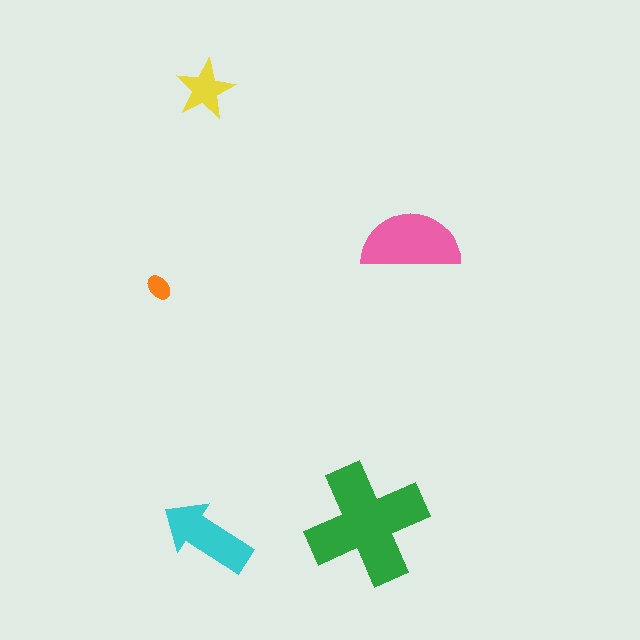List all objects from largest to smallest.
The green cross, the pink semicircle, the cyan arrow, the yellow star, the orange ellipse.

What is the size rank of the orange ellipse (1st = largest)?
5th.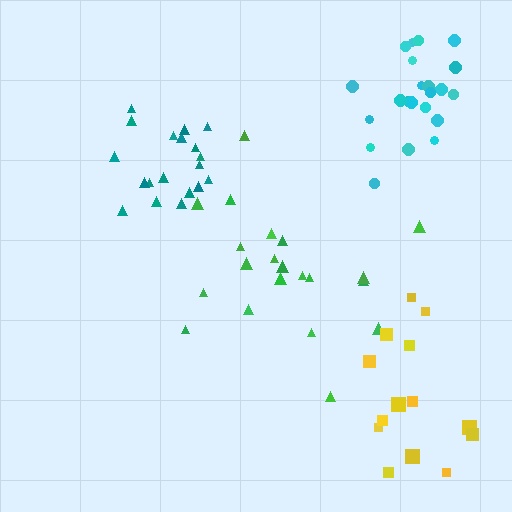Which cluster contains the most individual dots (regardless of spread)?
Cyan (22).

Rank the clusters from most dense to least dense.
teal, cyan, green, yellow.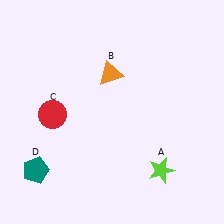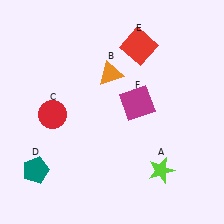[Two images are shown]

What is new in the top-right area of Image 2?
A red square (E) was added in the top-right area of Image 2.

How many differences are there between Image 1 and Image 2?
There are 2 differences between the two images.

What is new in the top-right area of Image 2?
A magenta square (F) was added in the top-right area of Image 2.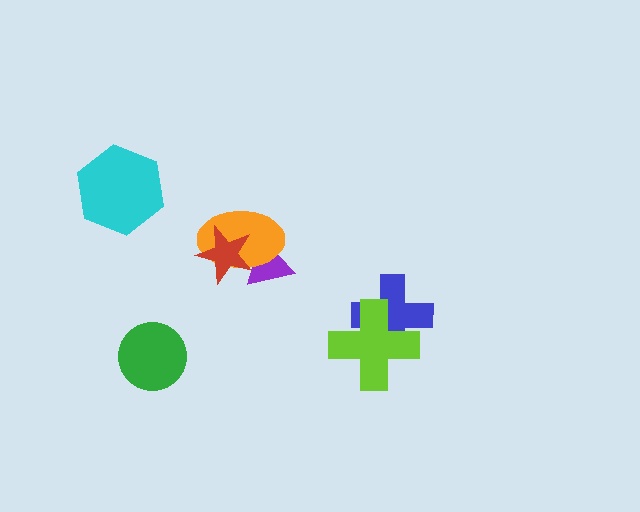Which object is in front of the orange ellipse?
The red star is in front of the orange ellipse.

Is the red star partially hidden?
No, no other shape covers it.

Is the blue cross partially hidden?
Yes, it is partially covered by another shape.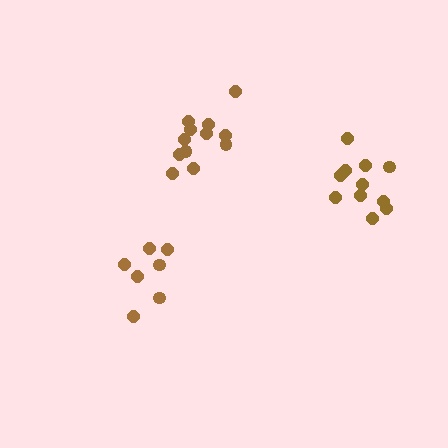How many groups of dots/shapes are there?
There are 3 groups.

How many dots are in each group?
Group 1: 12 dots, Group 2: 11 dots, Group 3: 7 dots (30 total).